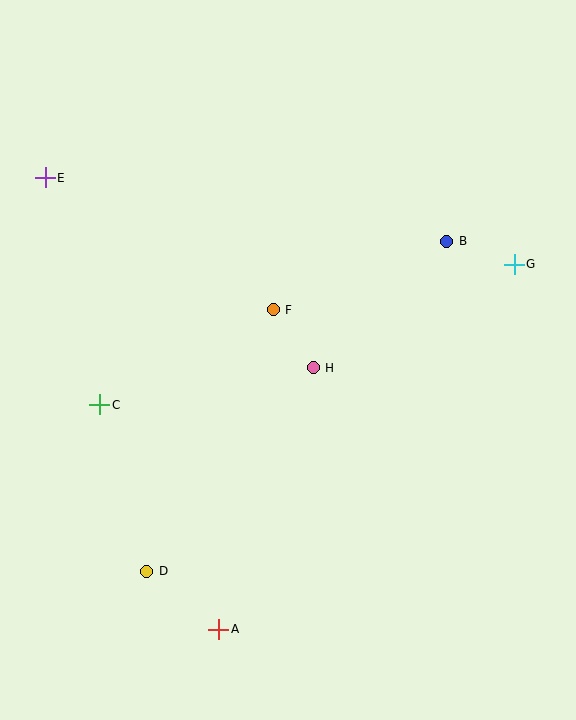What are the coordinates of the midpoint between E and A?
The midpoint between E and A is at (132, 403).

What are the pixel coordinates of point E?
Point E is at (45, 178).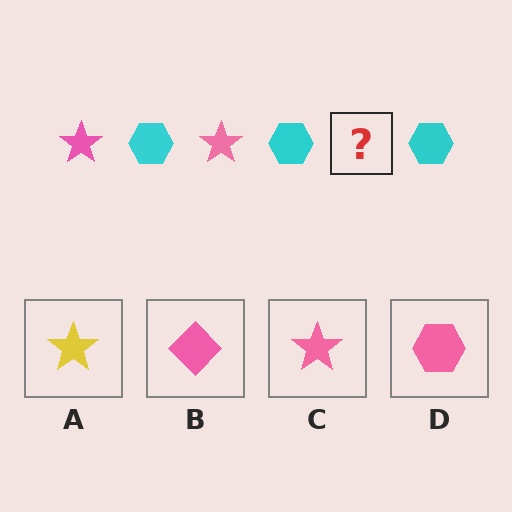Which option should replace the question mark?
Option C.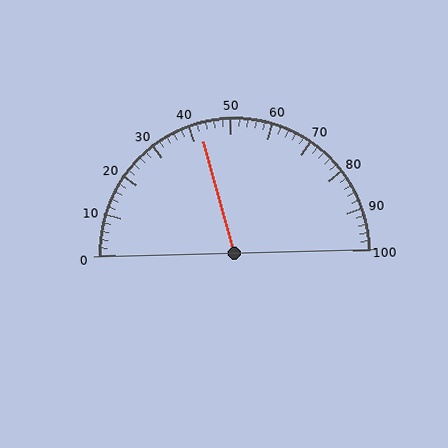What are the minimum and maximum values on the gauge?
The gauge ranges from 0 to 100.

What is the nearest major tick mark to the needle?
The nearest major tick mark is 40.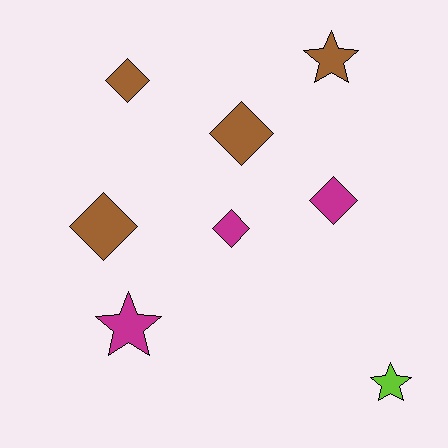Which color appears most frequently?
Brown, with 4 objects.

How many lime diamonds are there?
There are no lime diamonds.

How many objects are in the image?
There are 8 objects.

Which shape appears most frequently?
Diamond, with 5 objects.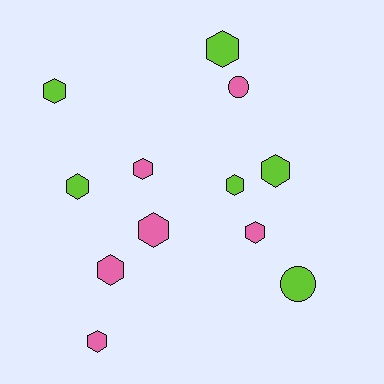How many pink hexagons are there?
There are 5 pink hexagons.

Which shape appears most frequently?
Hexagon, with 10 objects.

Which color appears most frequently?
Pink, with 6 objects.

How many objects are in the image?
There are 12 objects.